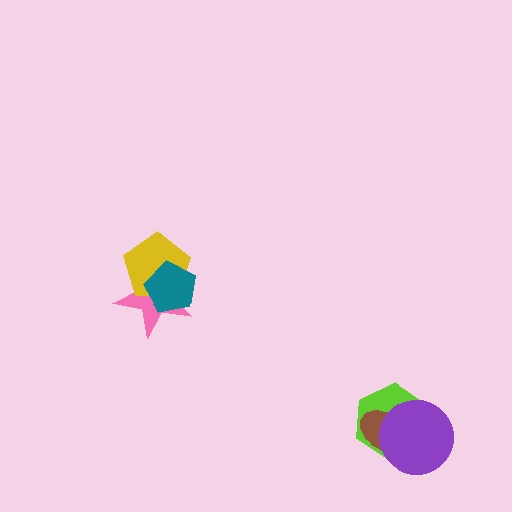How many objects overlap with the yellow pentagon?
2 objects overlap with the yellow pentagon.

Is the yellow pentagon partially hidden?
Yes, it is partially covered by another shape.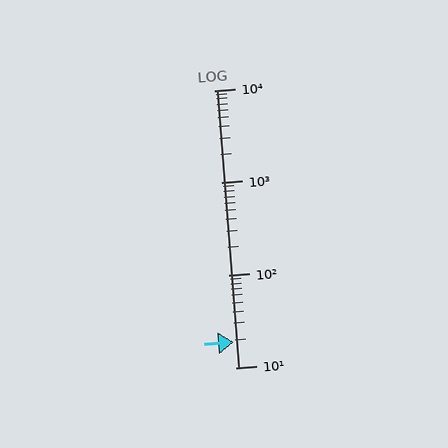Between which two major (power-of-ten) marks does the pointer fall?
The pointer is between 10 and 100.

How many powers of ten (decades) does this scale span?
The scale spans 3 decades, from 10 to 10000.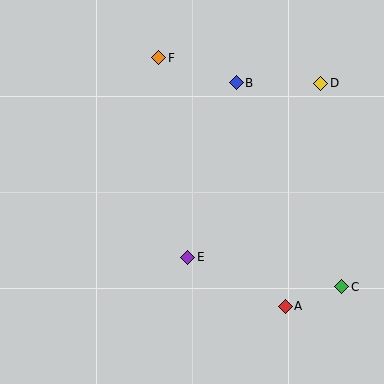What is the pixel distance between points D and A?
The distance between D and A is 226 pixels.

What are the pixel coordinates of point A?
Point A is at (285, 306).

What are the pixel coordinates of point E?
Point E is at (188, 257).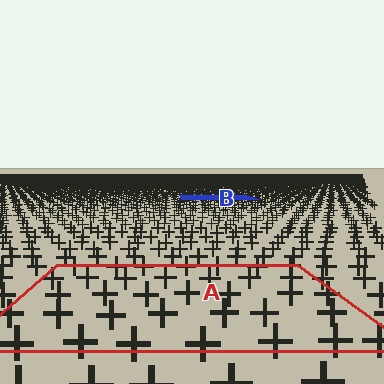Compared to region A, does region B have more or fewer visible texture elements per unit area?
Region B has more texture elements per unit area — they are packed more densely because it is farther away.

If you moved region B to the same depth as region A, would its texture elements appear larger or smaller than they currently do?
They would appear larger. At a closer depth, the same texture elements are projected at a bigger on-screen size.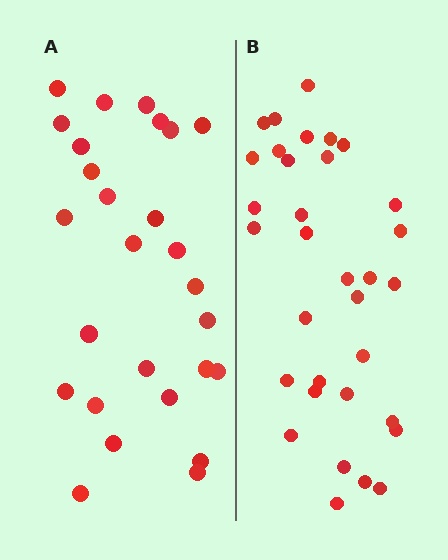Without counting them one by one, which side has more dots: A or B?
Region B (the right region) has more dots.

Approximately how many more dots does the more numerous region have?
Region B has about 6 more dots than region A.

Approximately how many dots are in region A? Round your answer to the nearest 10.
About 30 dots. (The exact count is 27, which rounds to 30.)